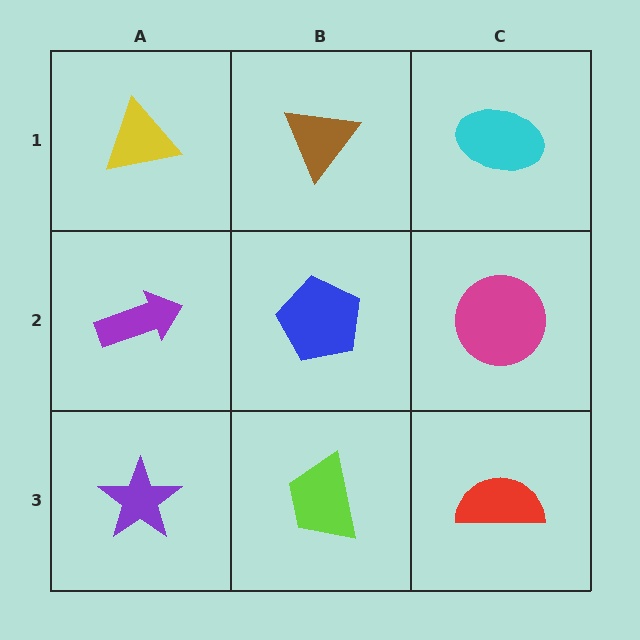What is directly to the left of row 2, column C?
A blue pentagon.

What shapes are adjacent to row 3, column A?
A purple arrow (row 2, column A), a lime trapezoid (row 3, column B).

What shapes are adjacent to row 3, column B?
A blue pentagon (row 2, column B), a purple star (row 3, column A), a red semicircle (row 3, column C).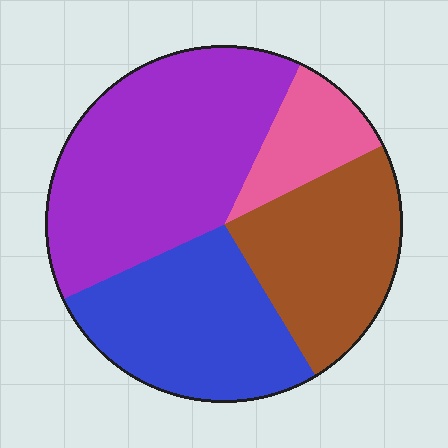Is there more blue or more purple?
Purple.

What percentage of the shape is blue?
Blue covers about 25% of the shape.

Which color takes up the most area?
Purple, at roughly 40%.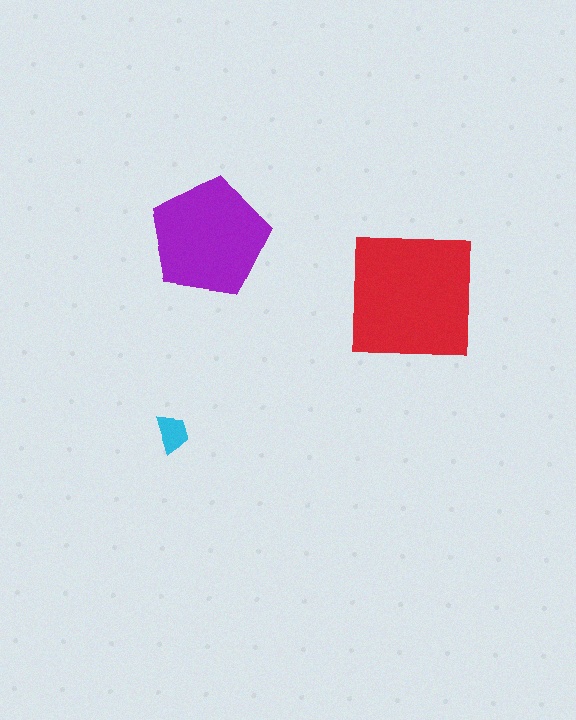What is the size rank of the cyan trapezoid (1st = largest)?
3rd.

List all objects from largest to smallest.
The red square, the purple pentagon, the cyan trapezoid.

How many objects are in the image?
There are 3 objects in the image.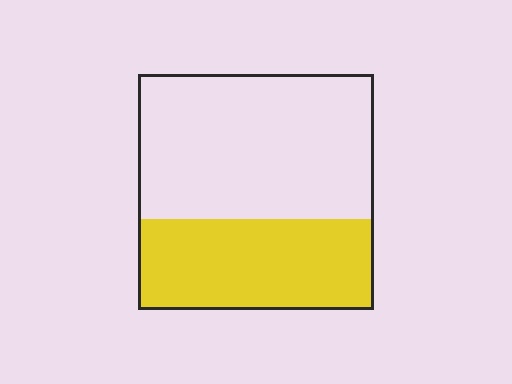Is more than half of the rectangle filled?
No.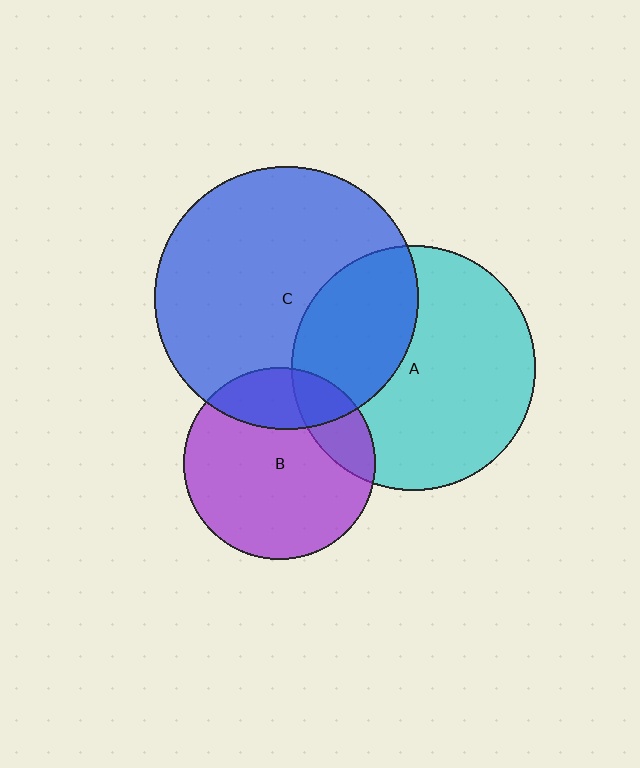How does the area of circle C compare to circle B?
Approximately 1.9 times.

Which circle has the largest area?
Circle C (blue).